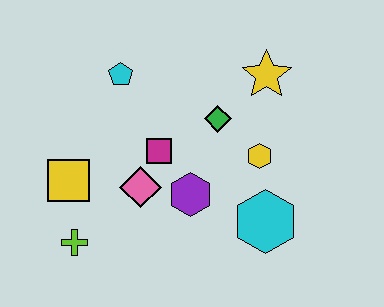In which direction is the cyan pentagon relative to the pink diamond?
The cyan pentagon is above the pink diamond.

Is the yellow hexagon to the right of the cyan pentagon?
Yes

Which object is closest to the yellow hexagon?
The green diamond is closest to the yellow hexagon.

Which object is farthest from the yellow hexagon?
The lime cross is farthest from the yellow hexagon.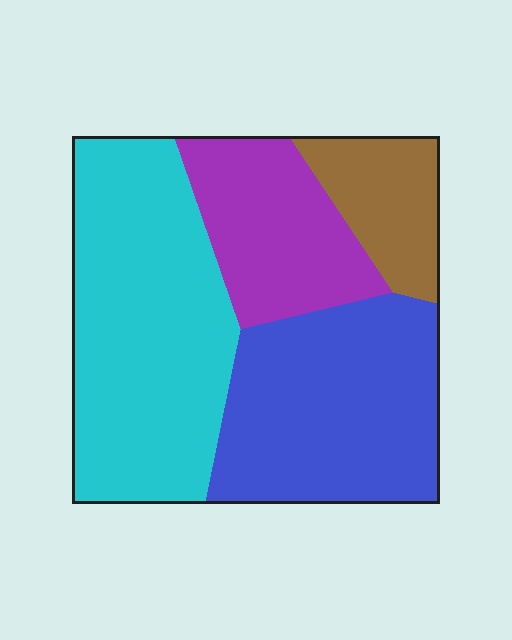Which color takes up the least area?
Brown, at roughly 10%.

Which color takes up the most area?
Cyan, at roughly 40%.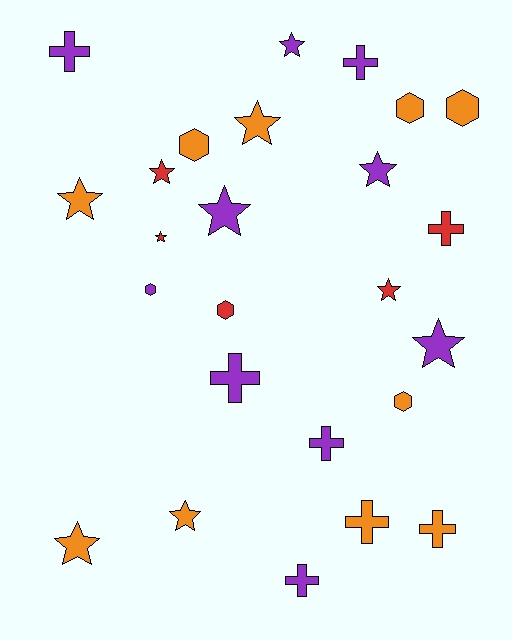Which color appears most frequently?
Purple, with 10 objects.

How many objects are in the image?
There are 25 objects.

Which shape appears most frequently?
Star, with 11 objects.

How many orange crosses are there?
There are 2 orange crosses.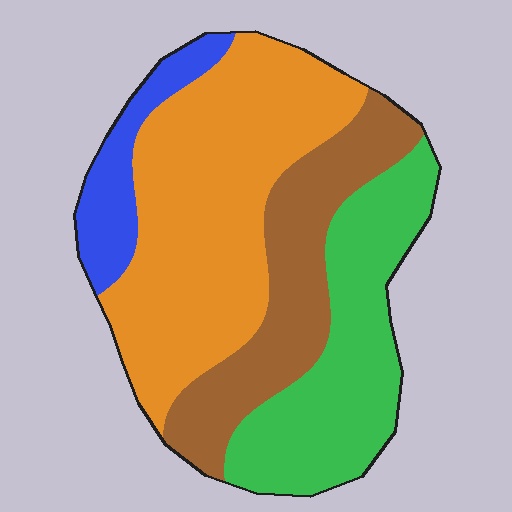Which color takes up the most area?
Orange, at roughly 40%.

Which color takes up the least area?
Blue, at roughly 10%.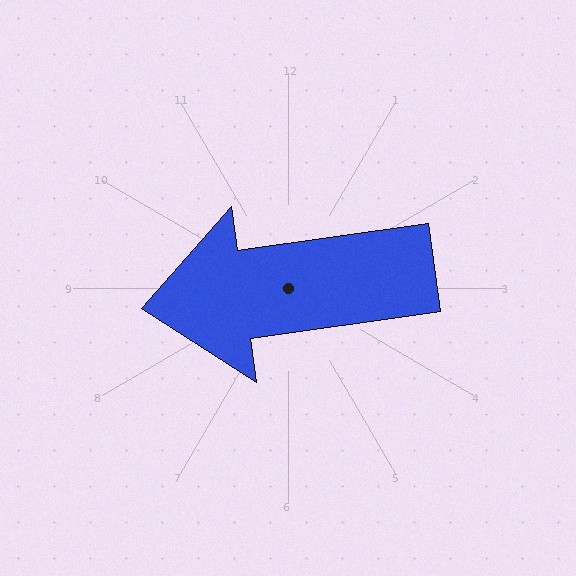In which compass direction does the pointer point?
West.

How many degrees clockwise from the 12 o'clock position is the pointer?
Approximately 262 degrees.